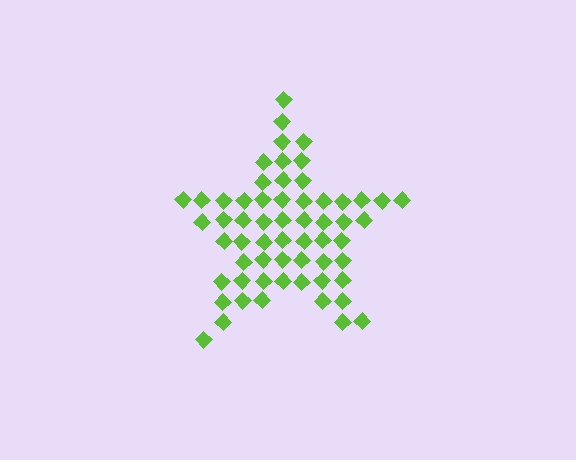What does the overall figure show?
The overall figure shows a star.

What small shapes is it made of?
It is made of small diamonds.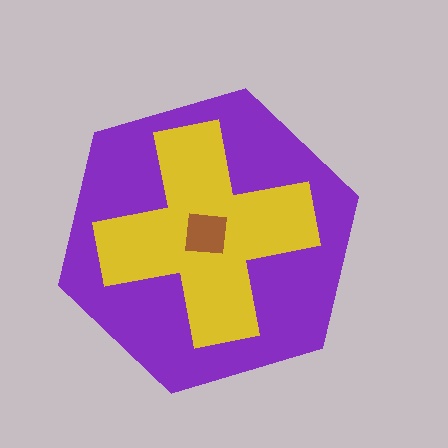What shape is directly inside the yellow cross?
The brown square.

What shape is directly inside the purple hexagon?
The yellow cross.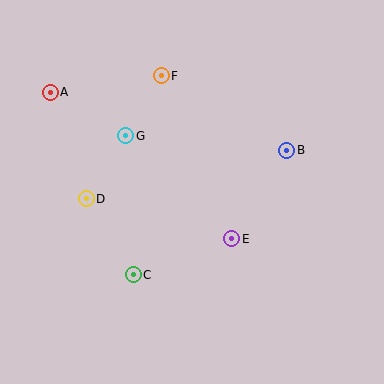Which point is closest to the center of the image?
Point E at (232, 239) is closest to the center.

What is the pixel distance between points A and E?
The distance between A and E is 233 pixels.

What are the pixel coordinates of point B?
Point B is at (287, 150).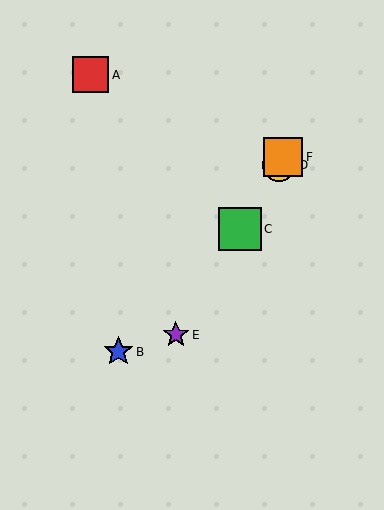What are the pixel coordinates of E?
Object E is at (176, 335).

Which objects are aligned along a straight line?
Objects C, D, E, F are aligned along a straight line.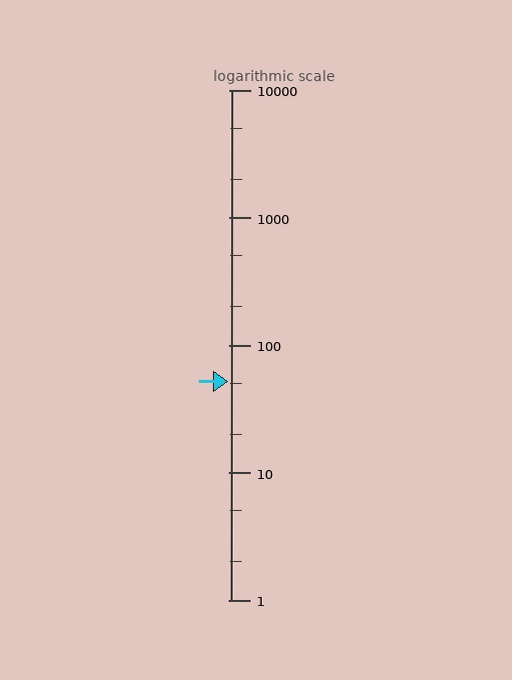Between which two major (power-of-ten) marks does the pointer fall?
The pointer is between 10 and 100.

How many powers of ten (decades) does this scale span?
The scale spans 4 decades, from 1 to 10000.